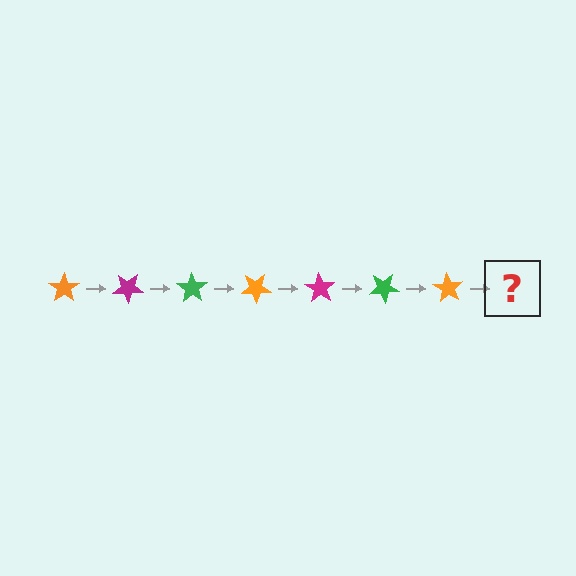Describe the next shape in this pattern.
It should be a magenta star, rotated 245 degrees from the start.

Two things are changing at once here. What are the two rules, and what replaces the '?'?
The two rules are that it rotates 35 degrees each step and the color cycles through orange, magenta, and green. The '?' should be a magenta star, rotated 245 degrees from the start.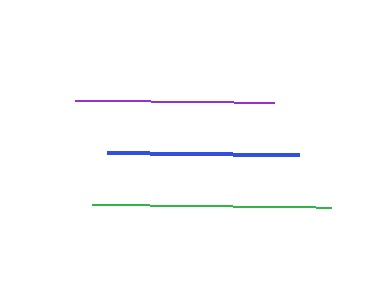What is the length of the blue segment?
The blue segment is approximately 192 pixels long.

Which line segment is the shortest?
The blue line is the shortest at approximately 192 pixels.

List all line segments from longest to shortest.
From longest to shortest: green, purple, blue.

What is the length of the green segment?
The green segment is approximately 239 pixels long.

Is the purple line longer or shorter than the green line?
The green line is longer than the purple line.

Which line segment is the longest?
The green line is the longest at approximately 239 pixels.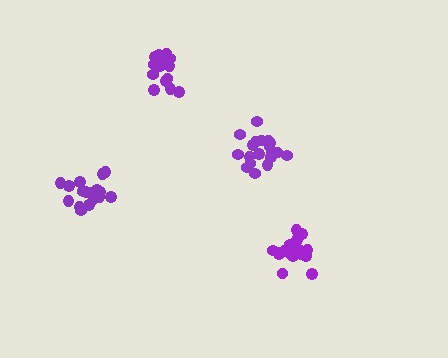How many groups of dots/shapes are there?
There are 4 groups.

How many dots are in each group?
Group 1: 15 dots, Group 2: 20 dots, Group 3: 20 dots, Group 4: 18 dots (73 total).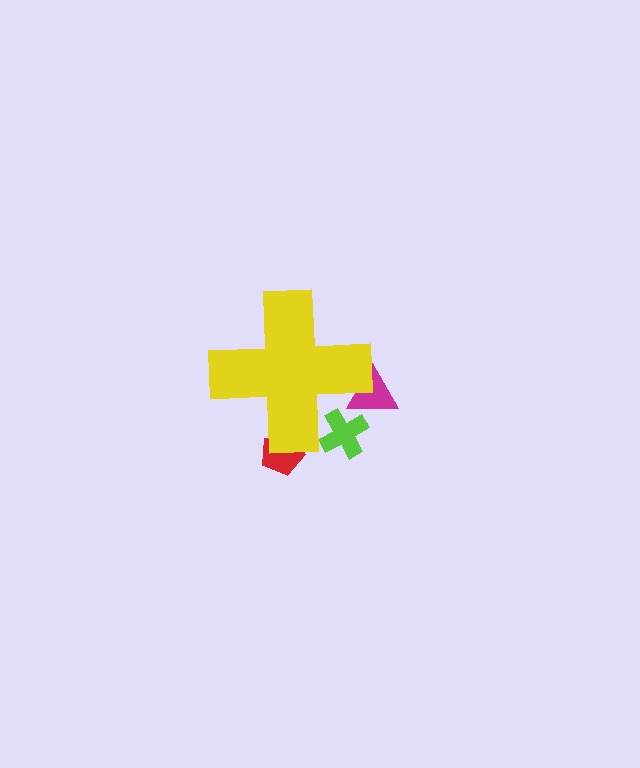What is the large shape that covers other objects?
A yellow cross.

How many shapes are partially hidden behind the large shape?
3 shapes are partially hidden.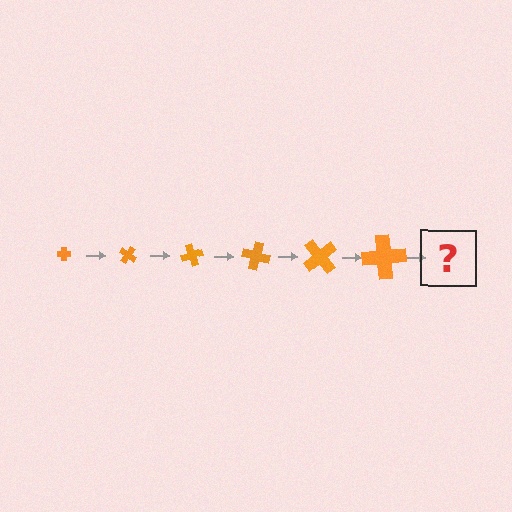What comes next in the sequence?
The next element should be a cross, larger than the previous one and rotated 210 degrees from the start.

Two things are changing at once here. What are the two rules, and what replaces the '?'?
The two rules are that the cross grows larger each step and it rotates 35 degrees each step. The '?' should be a cross, larger than the previous one and rotated 210 degrees from the start.